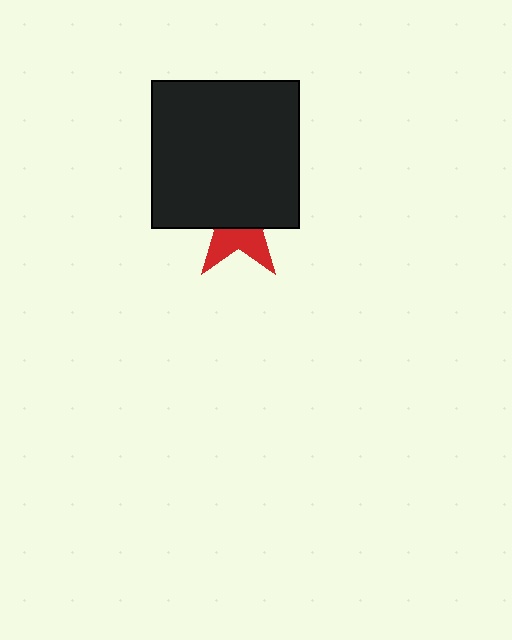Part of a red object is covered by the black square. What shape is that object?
It is a star.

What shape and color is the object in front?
The object in front is a black square.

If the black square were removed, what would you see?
You would see the complete red star.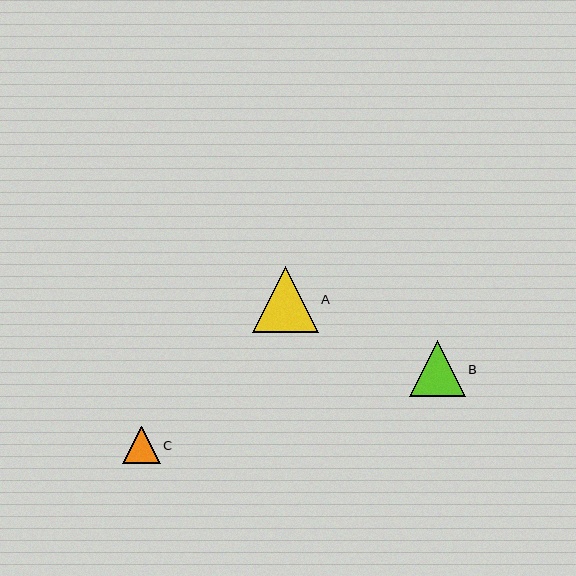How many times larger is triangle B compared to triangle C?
Triangle B is approximately 1.5 times the size of triangle C.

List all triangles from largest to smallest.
From largest to smallest: A, B, C.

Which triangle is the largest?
Triangle A is the largest with a size of approximately 66 pixels.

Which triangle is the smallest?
Triangle C is the smallest with a size of approximately 38 pixels.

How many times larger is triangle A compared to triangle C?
Triangle A is approximately 1.7 times the size of triangle C.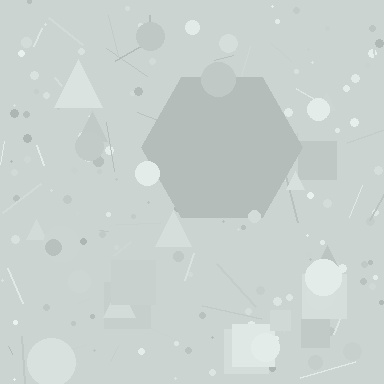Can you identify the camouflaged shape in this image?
The camouflaged shape is a hexagon.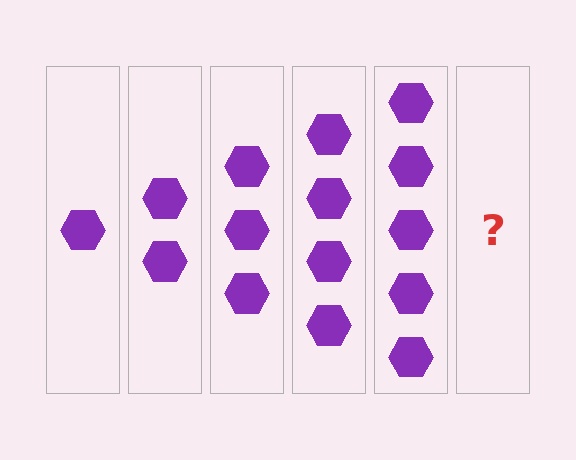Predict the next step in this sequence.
The next step is 6 hexagons.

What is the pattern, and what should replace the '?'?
The pattern is that each step adds one more hexagon. The '?' should be 6 hexagons.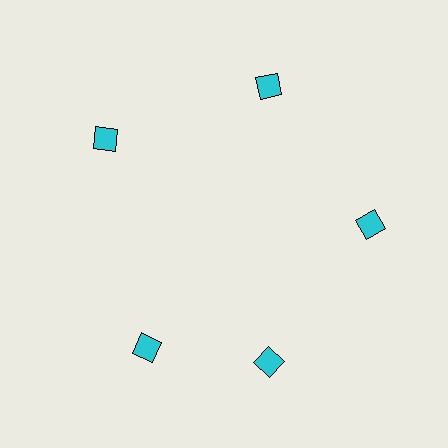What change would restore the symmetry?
The symmetry would be restored by rotating it back into even spacing with its neighbors so that all 5 diamonds sit at equal angles and equal distance from the center.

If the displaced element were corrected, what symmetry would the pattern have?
It would have 5-fold rotational symmetry — the pattern would map onto itself every 72 degrees.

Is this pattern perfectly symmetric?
No. The 5 cyan diamonds are arranged in a ring, but one element near the 8 o'clock position is rotated out of alignment along the ring, breaking the 5-fold rotational symmetry.